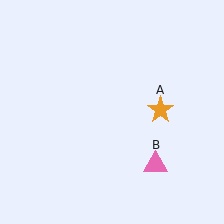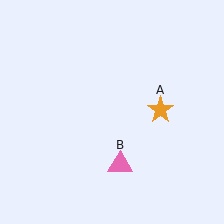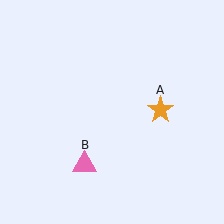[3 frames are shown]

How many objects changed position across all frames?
1 object changed position: pink triangle (object B).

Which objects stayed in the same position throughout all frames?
Orange star (object A) remained stationary.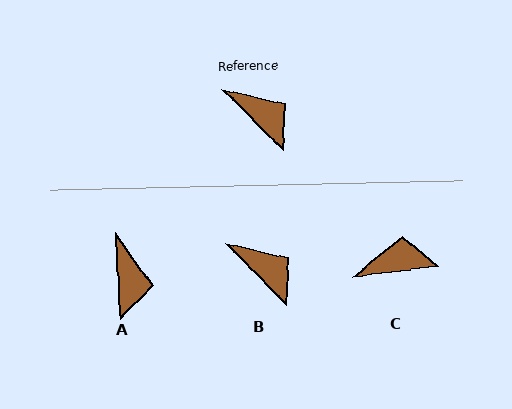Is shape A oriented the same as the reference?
No, it is off by about 42 degrees.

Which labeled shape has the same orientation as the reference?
B.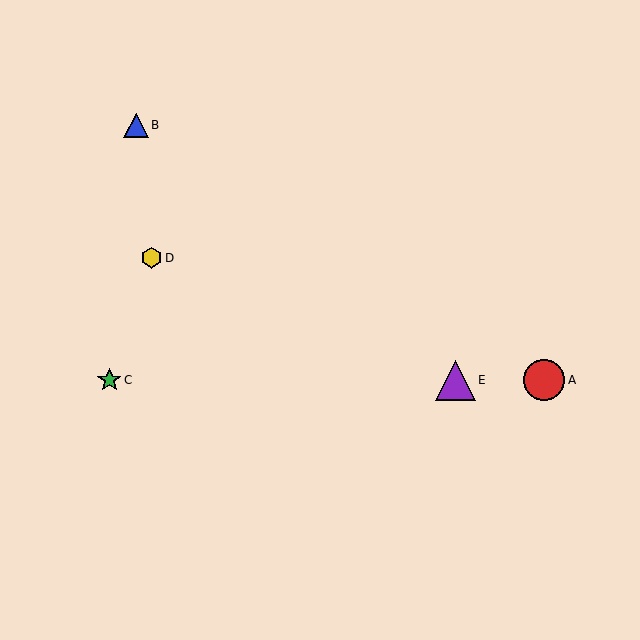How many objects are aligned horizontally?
3 objects (A, C, E) are aligned horizontally.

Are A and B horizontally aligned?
No, A is at y≈380 and B is at y≈125.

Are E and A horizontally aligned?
Yes, both are at y≈380.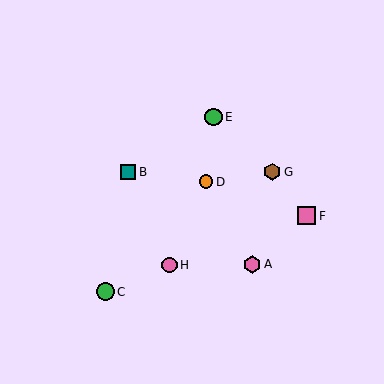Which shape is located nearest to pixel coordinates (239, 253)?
The pink hexagon (labeled A) at (252, 264) is nearest to that location.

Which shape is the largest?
The pink square (labeled F) is the largest.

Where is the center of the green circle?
The center of the green circle is at (214, 117).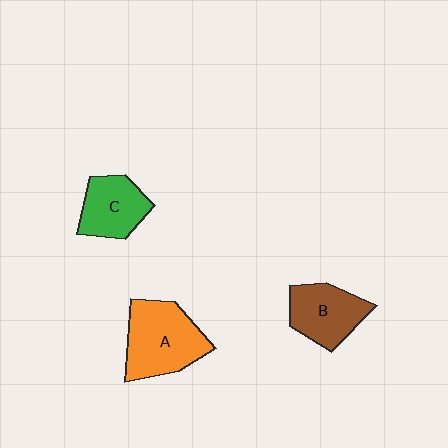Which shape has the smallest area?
Shape C (green).